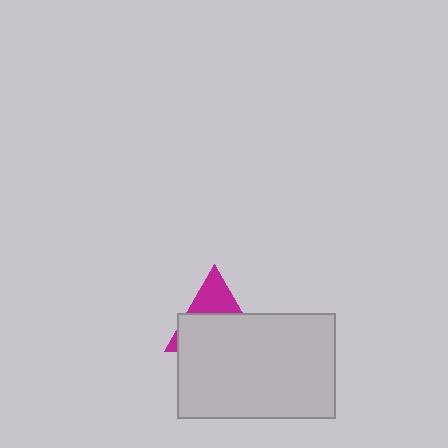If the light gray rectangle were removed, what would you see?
You would see the complete magenta triangle.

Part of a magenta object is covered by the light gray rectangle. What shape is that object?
It is a triangle.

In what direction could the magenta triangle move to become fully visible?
The magenta triangle could move up. That would shift it out from behind the light gray rectangle entirely.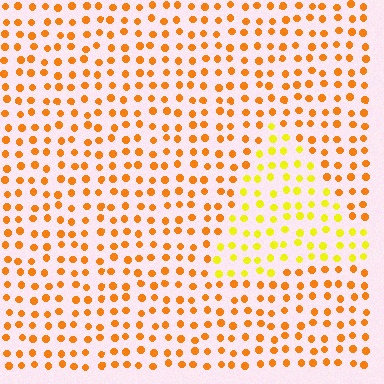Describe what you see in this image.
The image is filled with small orange elements in a uniform arrangement. A triangle-shaped region is visible where the elements are tinted to a slightly different hue, forming a subtle color boundary.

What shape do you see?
I see a triangle.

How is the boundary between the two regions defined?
The boundary is defined purely by a slight shift in hue (about 33 degrees). Spacing, size, and orientation are identical on both sides.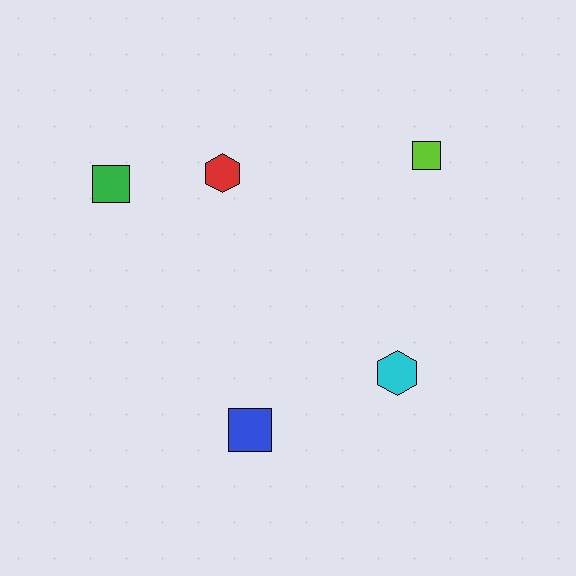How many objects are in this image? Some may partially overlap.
There are 5 objects.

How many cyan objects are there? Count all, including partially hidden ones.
There is 1 cyan object.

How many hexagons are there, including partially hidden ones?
There are 2 hexagons.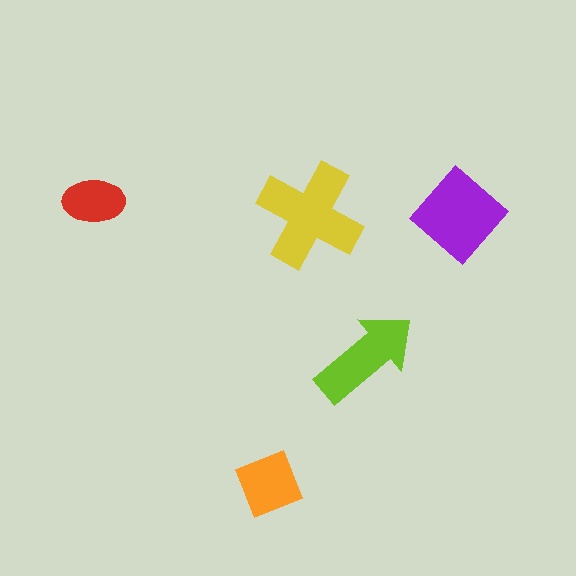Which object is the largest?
The yellow cross.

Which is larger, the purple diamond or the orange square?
The purple diamond.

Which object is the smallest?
The red ellipse.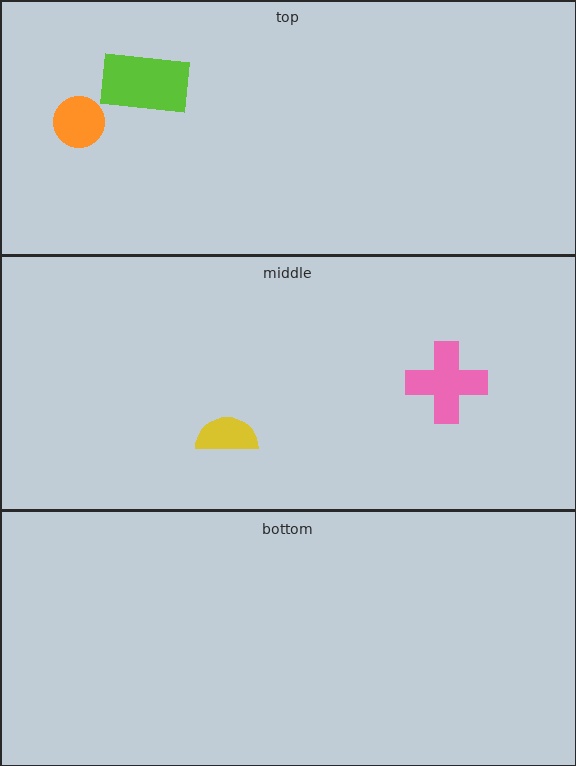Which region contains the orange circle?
The top region.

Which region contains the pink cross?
The middle region.